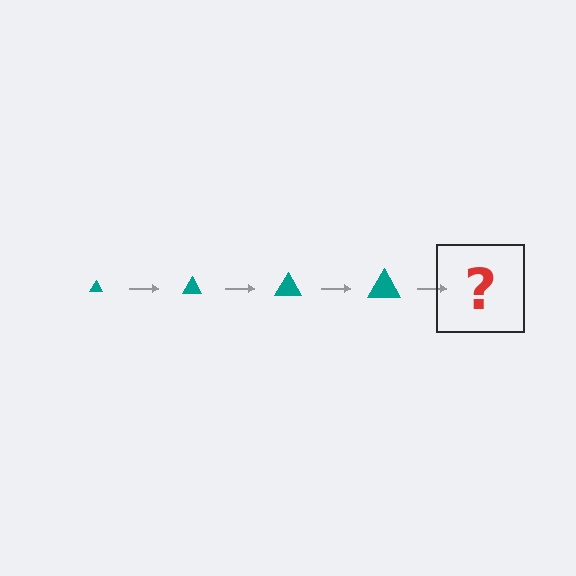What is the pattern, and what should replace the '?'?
The pattern is that the triangle gets progressively larger each step. The '?' should be a teal triangle, larger than the previous one.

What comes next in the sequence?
The next element should be a teal triangle, larger than the previous one.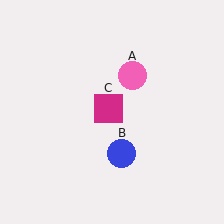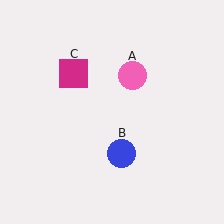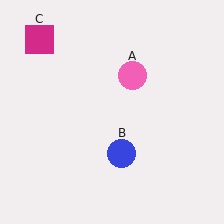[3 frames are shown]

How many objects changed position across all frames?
1 object changed position: magenta square (object C).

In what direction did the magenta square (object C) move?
The magenta square (object C) moved up and to the left.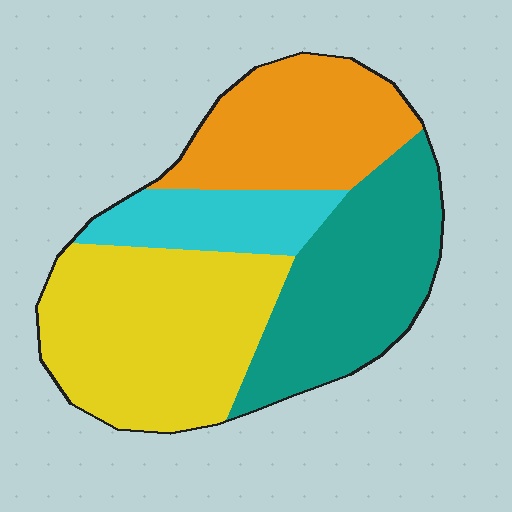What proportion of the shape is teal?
Teal takes up about one quarter (1/4) of the shape.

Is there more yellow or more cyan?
Yellow.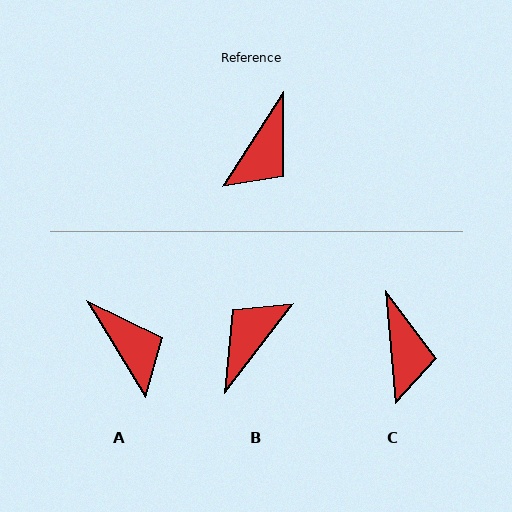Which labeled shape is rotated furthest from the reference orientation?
B, about 175 degrees away.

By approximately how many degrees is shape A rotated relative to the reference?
Approximately 64 degrees counter-clockwise.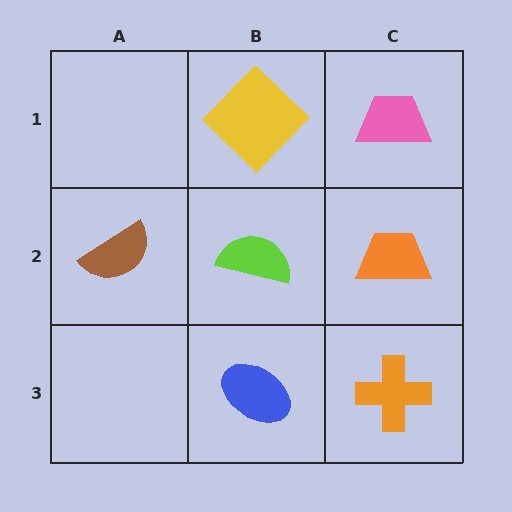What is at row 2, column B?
A lime semicircle.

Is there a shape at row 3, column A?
No, that cell is empty.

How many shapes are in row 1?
2 shapes.